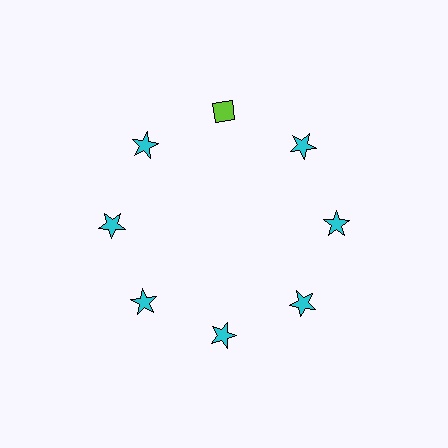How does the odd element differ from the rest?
It differs in both color (lime instead of cyan) and shape (diamond instead of star).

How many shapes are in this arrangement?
There are 8 shapes arranged in a ring pattern.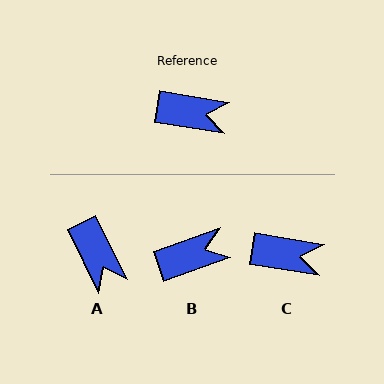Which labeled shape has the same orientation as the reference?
C.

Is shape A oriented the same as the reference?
No, it is off by about 54 degrees.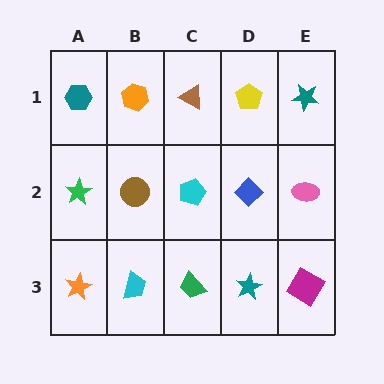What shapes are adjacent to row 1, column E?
A pink ellipse (row 2, column E), a yellow pentagon (row 1, column D).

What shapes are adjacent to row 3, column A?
A green star (row 2, column A), a cyan trapezoid (row 3, column B).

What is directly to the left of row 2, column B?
A green star.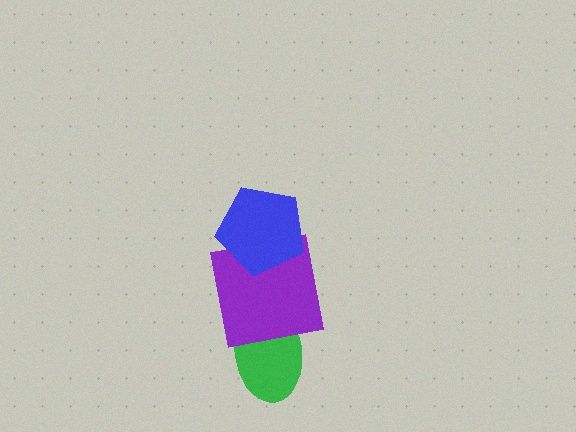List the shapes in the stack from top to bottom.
From top to bottom: the blue pentagon, the purple square, the green ellipse.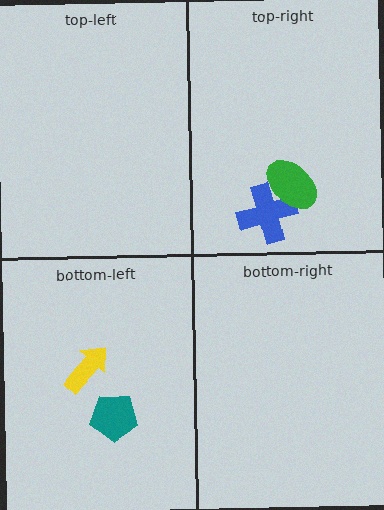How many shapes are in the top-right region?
2.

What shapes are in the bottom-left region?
The yellow arrow, the teal pentagon.